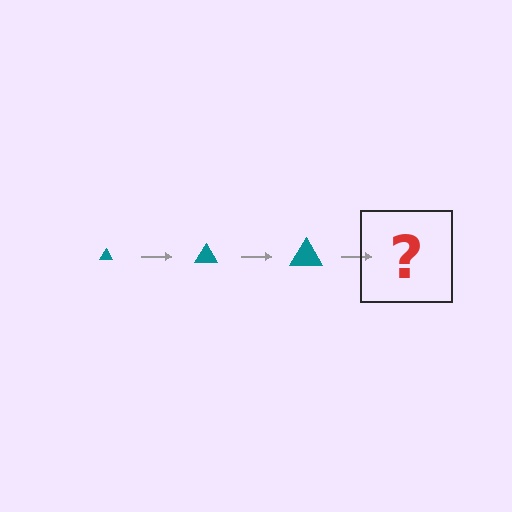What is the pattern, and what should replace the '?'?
The pattern is that the triangle gets progressively larger each step. The '?' should be a teal triangle, larger than the previous one.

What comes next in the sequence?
The next element should be a teal triangle, larger than the previous one.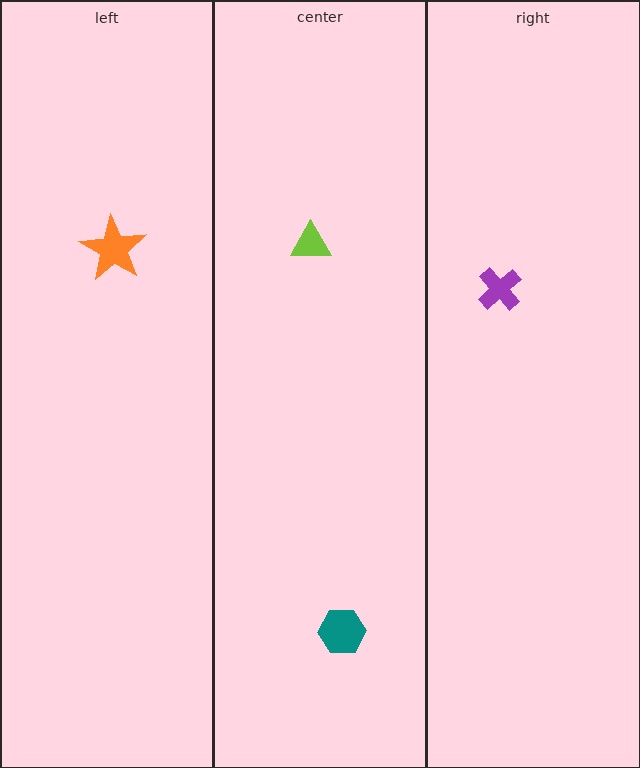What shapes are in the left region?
The orange star.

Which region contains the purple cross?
The right region.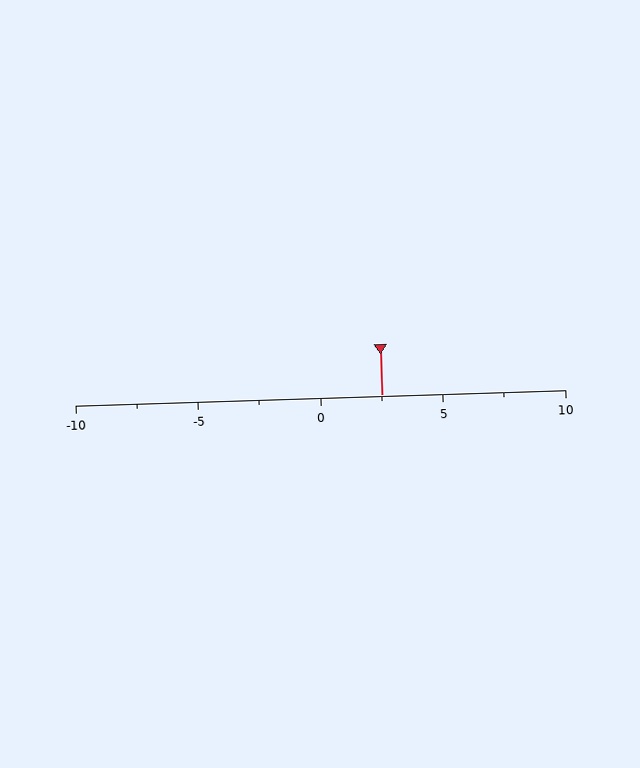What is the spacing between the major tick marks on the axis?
The major ticks are spaced 5 apart.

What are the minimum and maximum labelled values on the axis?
The axis runs from -10 to 10.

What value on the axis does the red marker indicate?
The marker indicates approximately 2.5.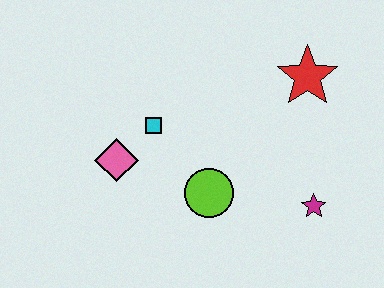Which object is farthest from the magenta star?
The pink diamond is farthest from the magenta star.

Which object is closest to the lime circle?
The cyan square is closest to the lime circle.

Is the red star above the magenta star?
Yes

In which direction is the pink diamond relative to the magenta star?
The pink diamond is to the left of the magenta star.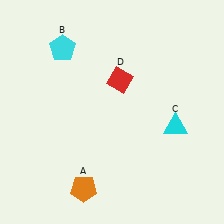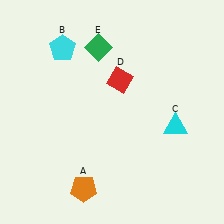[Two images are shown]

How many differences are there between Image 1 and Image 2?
There is 1 difference between the two images.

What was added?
A green diamond (E) was added in Image 2.